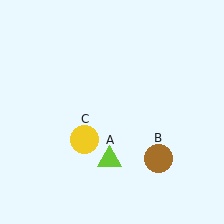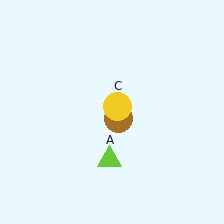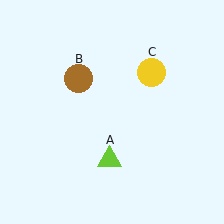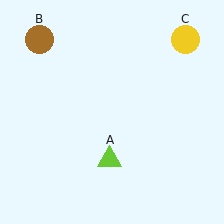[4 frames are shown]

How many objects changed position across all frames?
2 objects changed position: brown circle (object B), yellow circle (object C).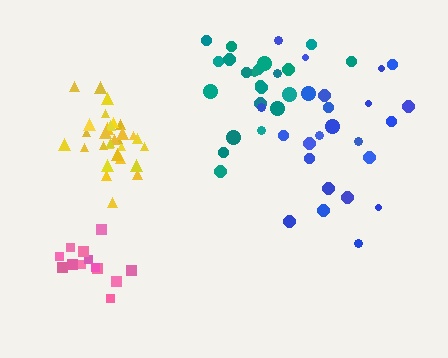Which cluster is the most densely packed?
Yellow.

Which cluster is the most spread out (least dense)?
Blue.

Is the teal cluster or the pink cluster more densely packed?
Pink.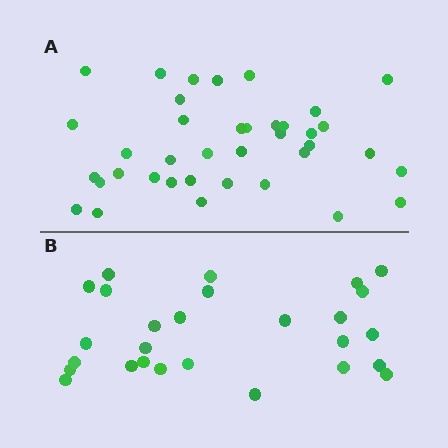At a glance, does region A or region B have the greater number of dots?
Region A (the top region) has more dots.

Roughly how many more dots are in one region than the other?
Region A has roughly 12 or so more dots than region B.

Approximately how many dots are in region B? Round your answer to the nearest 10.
About 30 dots. (The exact count is 27, which rounds to 30.)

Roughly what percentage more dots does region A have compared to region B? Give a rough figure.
About 40% more.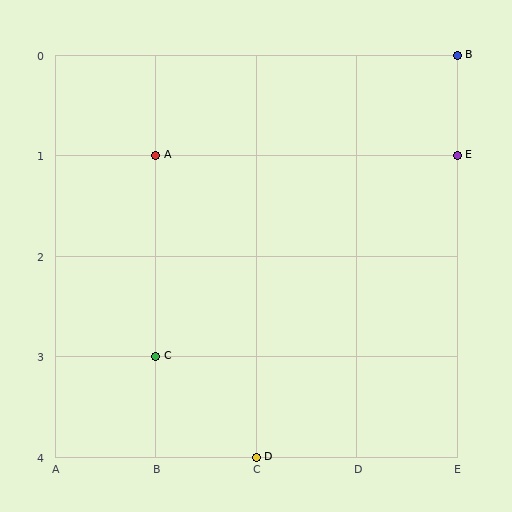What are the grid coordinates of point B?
Point B is at grid coordinates (E, 0).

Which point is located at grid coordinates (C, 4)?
Point D is at (C, 4).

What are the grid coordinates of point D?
Point D is at grid coordinates (C, 4).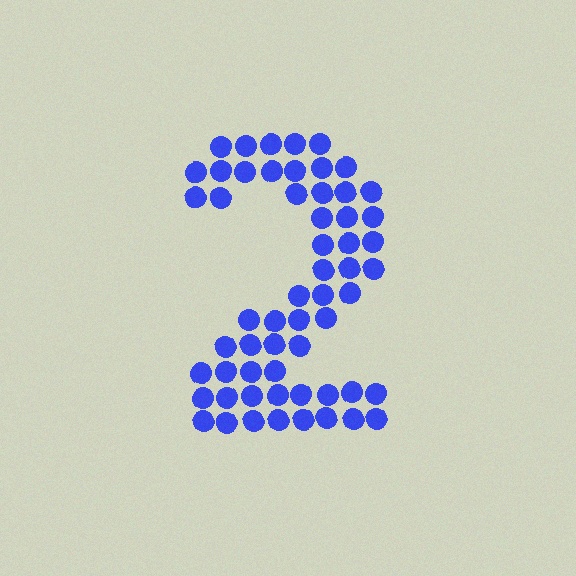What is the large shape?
The large shape is the digit 2.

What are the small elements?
The small elements are circles.